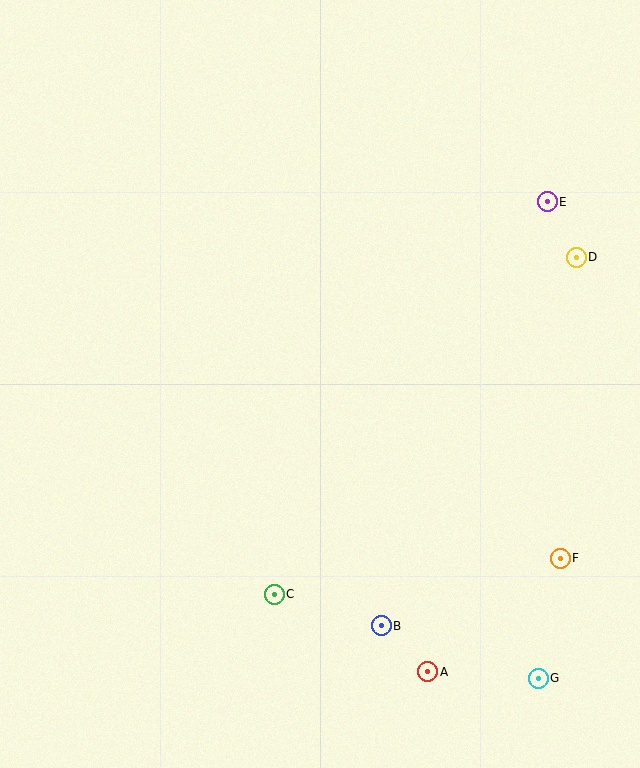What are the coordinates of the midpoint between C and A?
The midpoint between C and A is at (351, 633).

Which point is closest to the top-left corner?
Point E is closest to the top-left corner.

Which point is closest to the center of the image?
Point C at (274, 594) is closest to the center.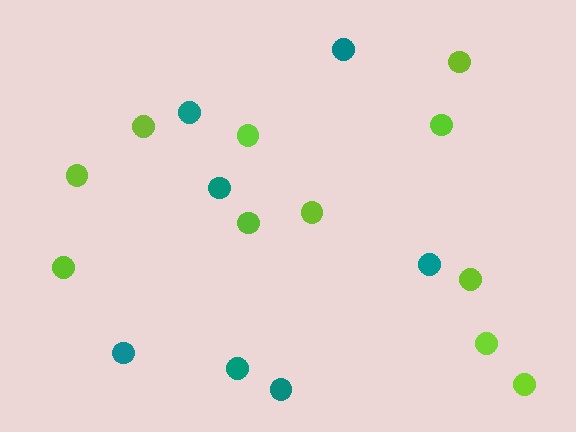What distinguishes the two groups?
There are 2 groups: one group of teal circles (7) and one group of lime circles (11).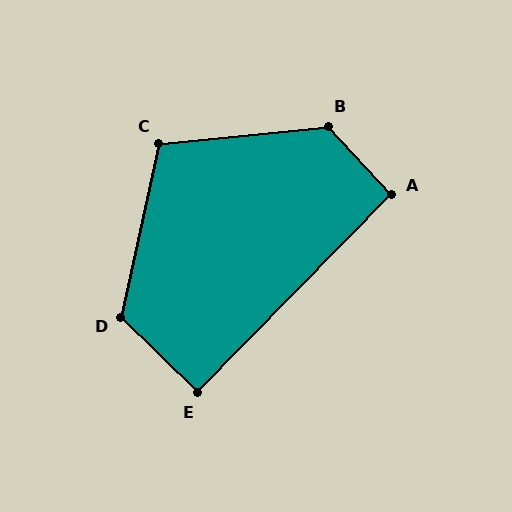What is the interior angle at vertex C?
Approximately 108 degrees (obtuse).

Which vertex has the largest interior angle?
B, at approximately 127 degrees.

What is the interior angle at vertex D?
Approximately 122 degrees (obtuse).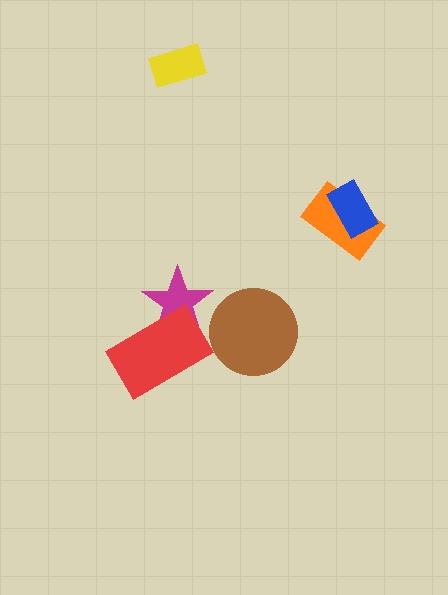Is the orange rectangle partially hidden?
Yes, it is partially covered by another shape.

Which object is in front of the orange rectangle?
The blue rectangle is in front of the orange rectangle.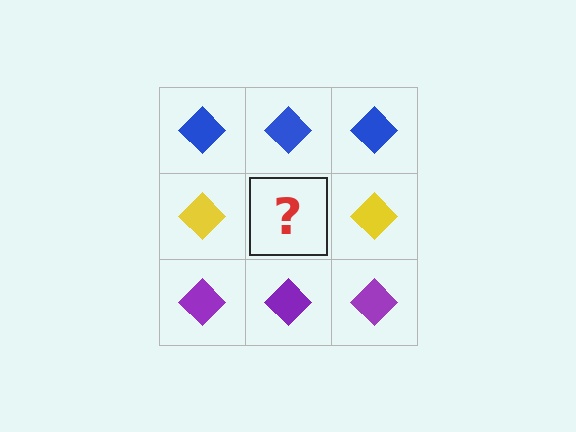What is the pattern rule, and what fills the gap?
The rule is that each row has a consistent color. The gap should be filled with a yellow diamond.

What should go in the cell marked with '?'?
The missing cell should contain a yellow diamond.